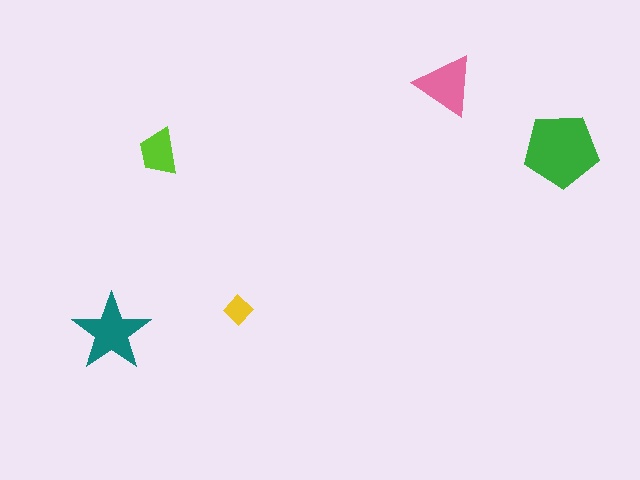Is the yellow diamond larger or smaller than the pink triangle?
Smaller.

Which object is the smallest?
The yellow diamond.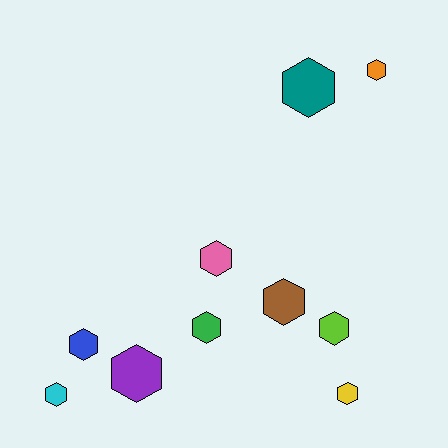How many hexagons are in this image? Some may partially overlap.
There are 10 hexagons.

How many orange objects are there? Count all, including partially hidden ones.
There is 1 orange object.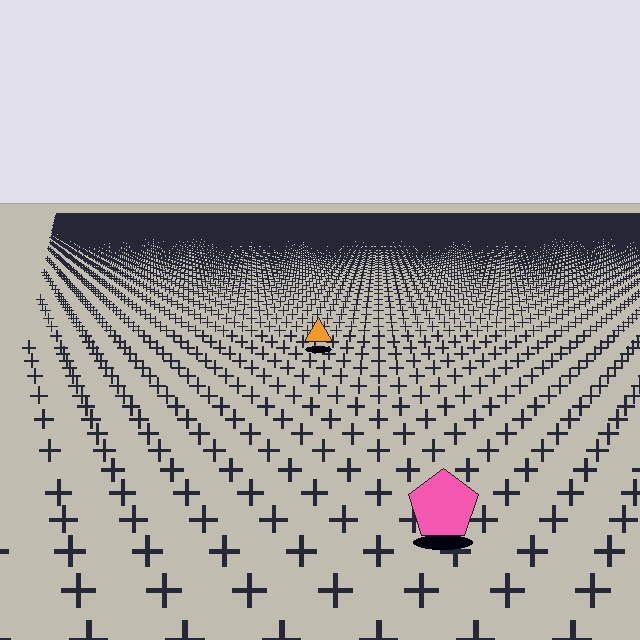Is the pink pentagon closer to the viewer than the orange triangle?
Yes. The pink pentagon is closer — you can tell from the texture gradient: the ground texture is coarser near it.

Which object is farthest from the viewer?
The orange triangle is farthest from the viewer. It appears smaller and the ground texture around it is denser.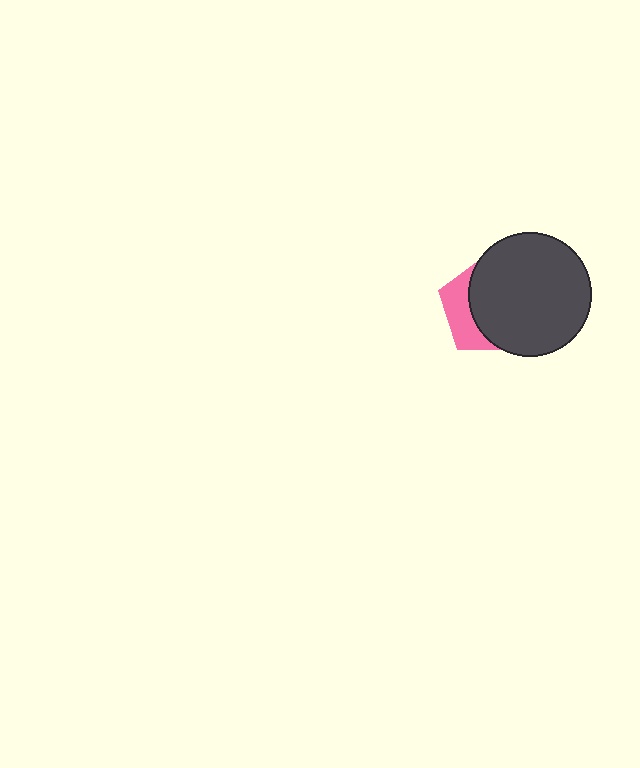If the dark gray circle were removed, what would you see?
You would see the complete pink pentagon.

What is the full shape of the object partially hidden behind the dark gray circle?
The partially hidden object is a pink pentagon.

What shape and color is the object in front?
The object in front is a dark gray circle.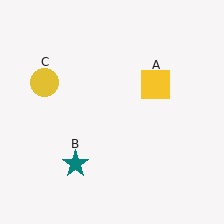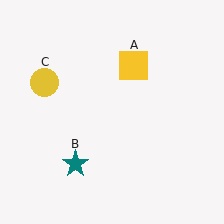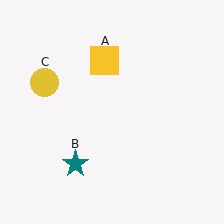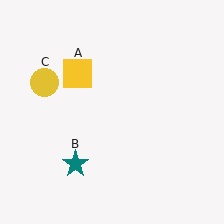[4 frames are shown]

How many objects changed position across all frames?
1 object changed position: yellow square (object A).